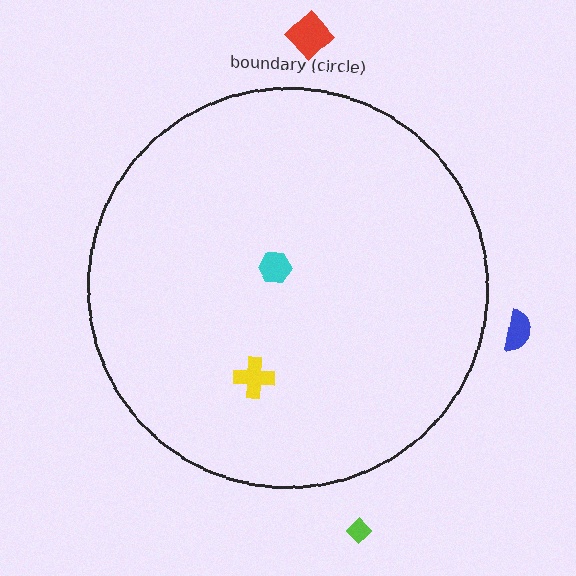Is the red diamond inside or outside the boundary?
Outside.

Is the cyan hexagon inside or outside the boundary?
Inside.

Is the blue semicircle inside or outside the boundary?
Outside.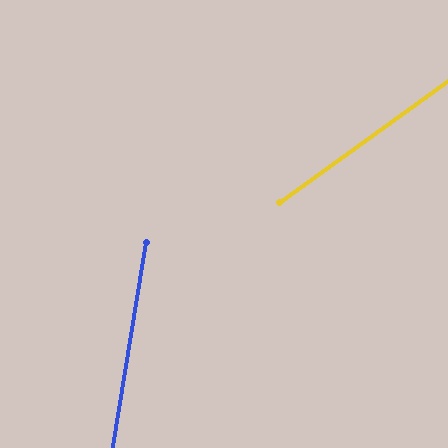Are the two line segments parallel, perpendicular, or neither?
Neither parallel nor perpendicular — they differ by about 45°.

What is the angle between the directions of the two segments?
Approximately 45 degrees.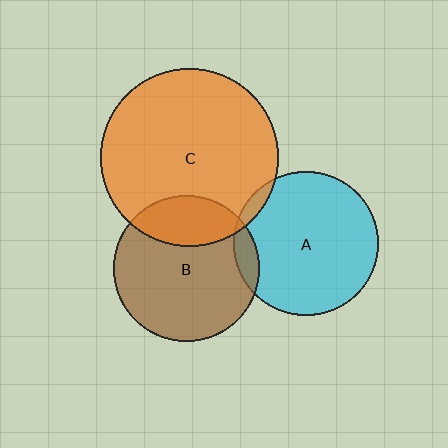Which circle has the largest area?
Circle C (orange).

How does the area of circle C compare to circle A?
Approximately 1.5 times.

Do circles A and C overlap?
Yes.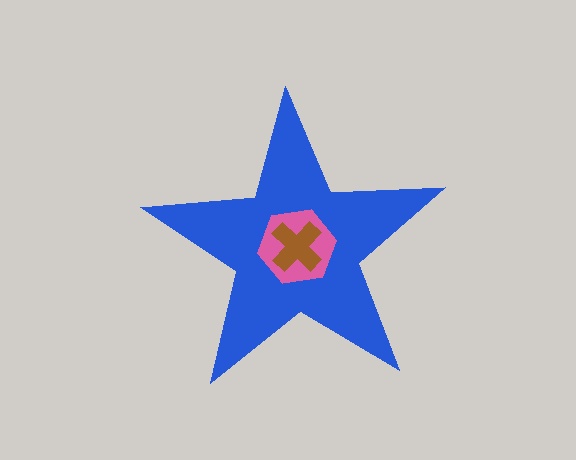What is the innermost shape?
The brown cross.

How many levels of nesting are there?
3.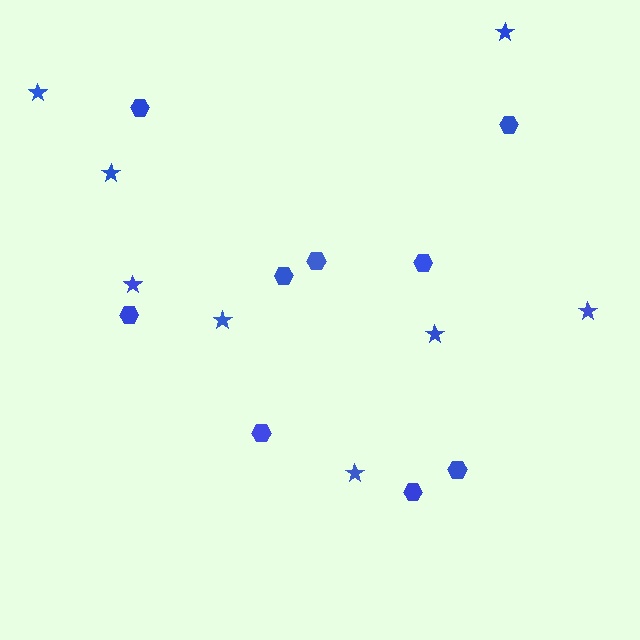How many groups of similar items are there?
There are 2 groups: one group of stars (8) and one group of hexagons (9).